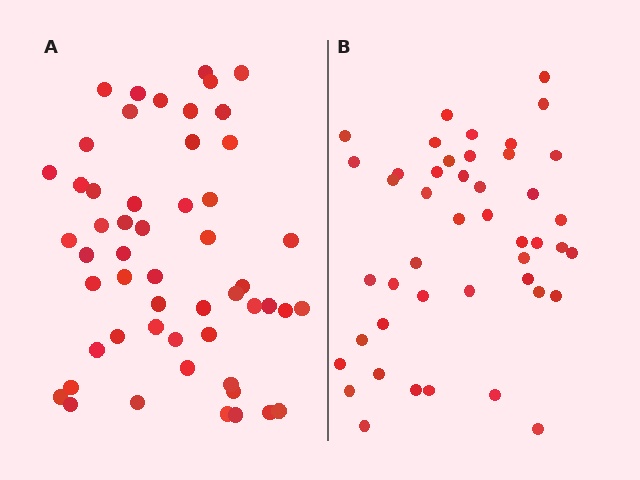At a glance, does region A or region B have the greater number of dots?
Region A (the left region) has more dots.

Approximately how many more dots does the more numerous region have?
Region A has roughly 8 or so more dots than region B.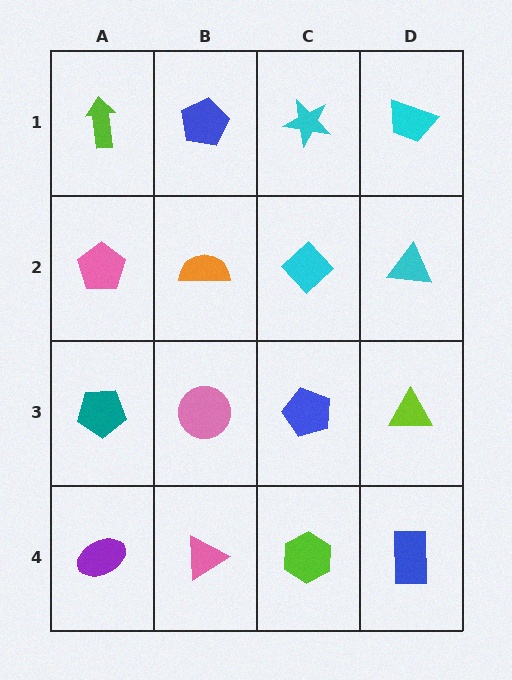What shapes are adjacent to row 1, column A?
A pink pentagon (row 2, column A), a blue pentagon (row 1, column B).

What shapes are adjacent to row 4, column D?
A lime triangle (row 3, column D), a lime hexagon (row 4, column C).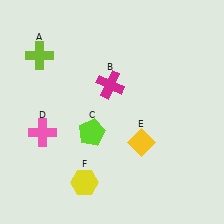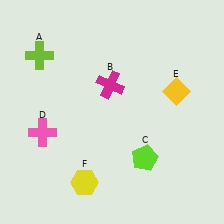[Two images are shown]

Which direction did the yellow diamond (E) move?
The yellow diamond (E) moved up.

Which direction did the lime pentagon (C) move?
The lime pentagon (C) moved right.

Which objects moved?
The objects that moved are: the lime pentagon (C), the yellow diamond (E).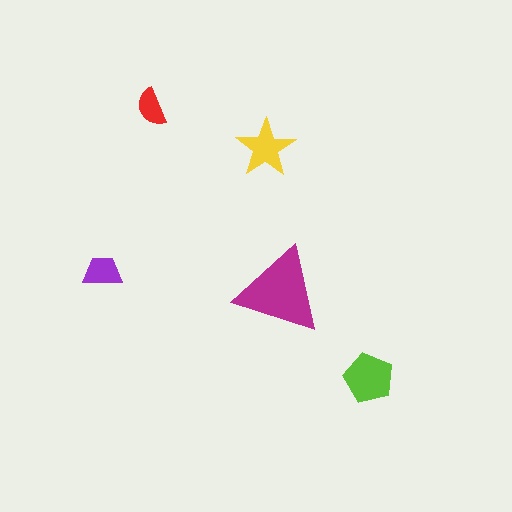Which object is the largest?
The magenta triangle.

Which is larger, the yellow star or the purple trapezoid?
The yellow star.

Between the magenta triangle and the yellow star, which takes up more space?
The magenta triangle.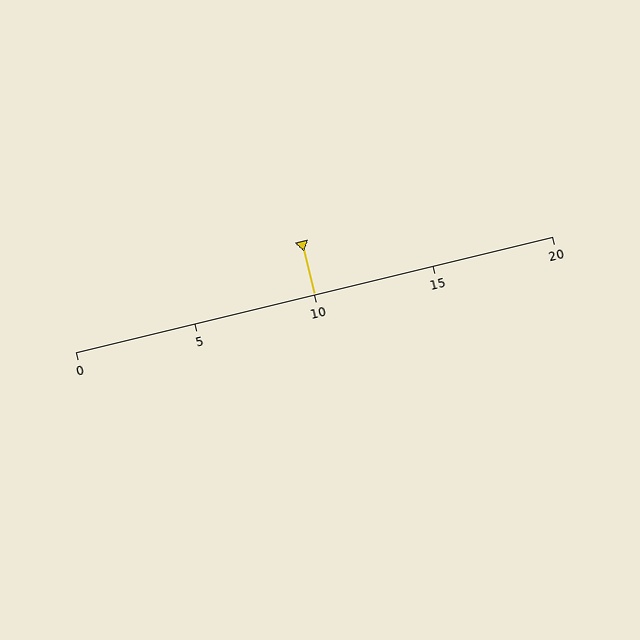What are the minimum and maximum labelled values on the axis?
The axis runs from 0 to 20.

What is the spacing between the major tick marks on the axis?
The major ticks are spaced 5 apart.